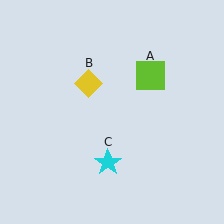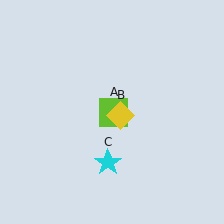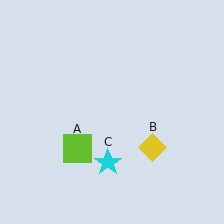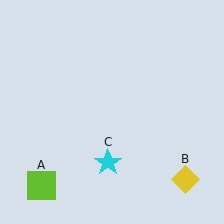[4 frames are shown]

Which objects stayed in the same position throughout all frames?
Cyan star (object C) remained stationary.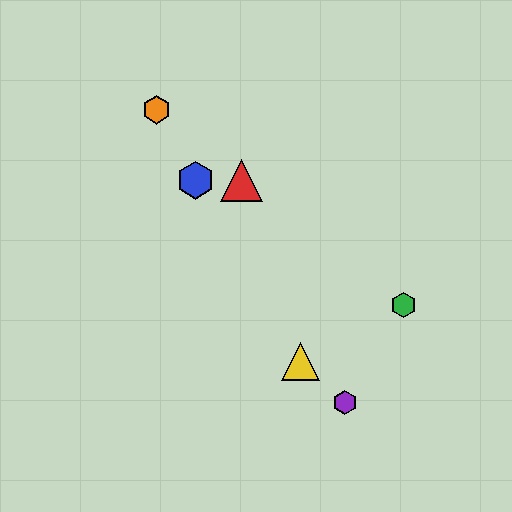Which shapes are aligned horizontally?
The red triangle, the blue hexagon are aligned horizontally.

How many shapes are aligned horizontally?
2 shapes (the red triangle, the blue hexagon) are aligned horizontally.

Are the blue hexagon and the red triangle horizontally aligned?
Yes, both are at y≈180.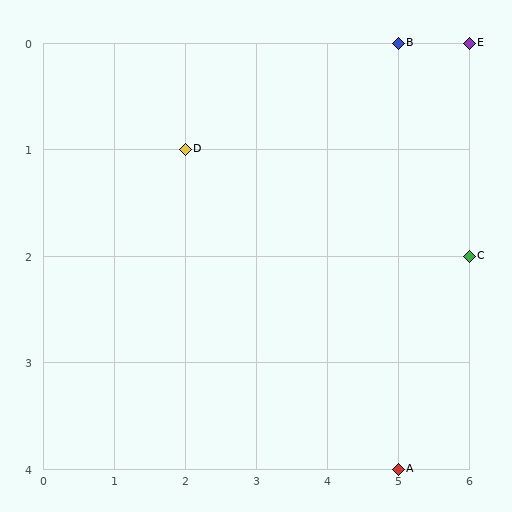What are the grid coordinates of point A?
Point A is at grid coordinates (5, 4).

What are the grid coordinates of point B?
Point B is at grid coordinates (5, 0).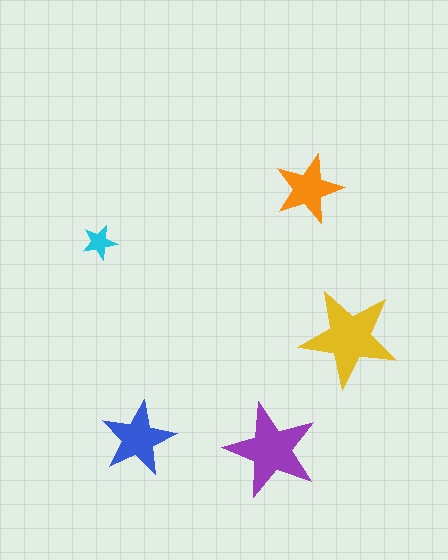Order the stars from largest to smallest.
the yellow one, the purple one, the blue one, the orange one, the cyan one.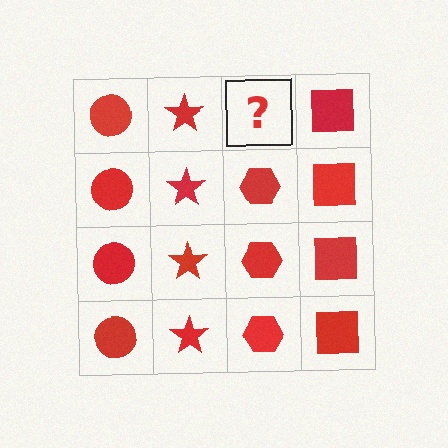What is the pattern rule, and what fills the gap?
The rule is that each column has a consistent shape. The gap should be filled with a red hexagon.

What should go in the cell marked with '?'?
The missing cell should contain a red hexagon.